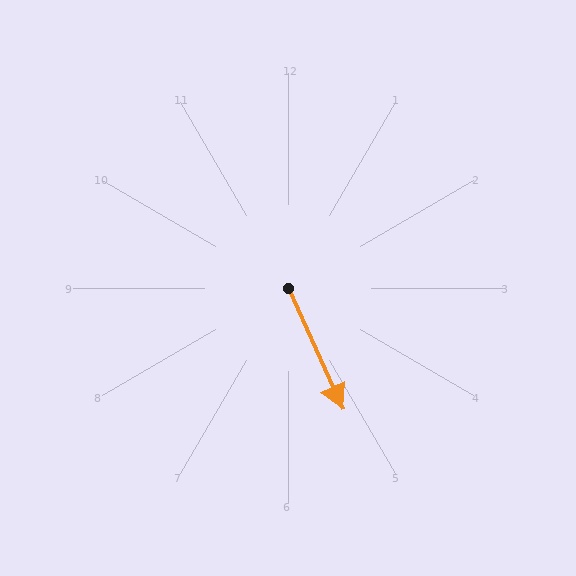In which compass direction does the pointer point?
Southeast.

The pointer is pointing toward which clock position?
Roughly 5 o'clock.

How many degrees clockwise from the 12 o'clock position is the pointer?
Approximately 156 degrees.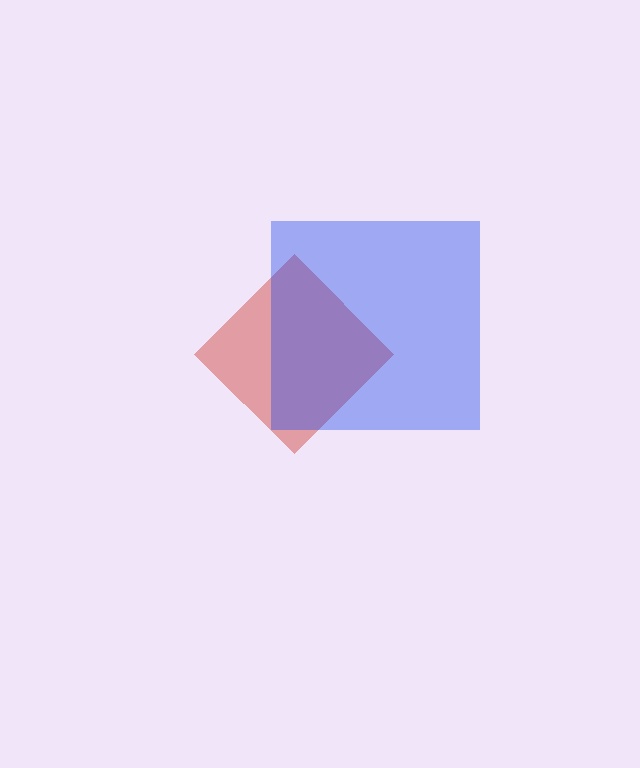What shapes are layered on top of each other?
The layered shapes are: a red diamond, a blue square.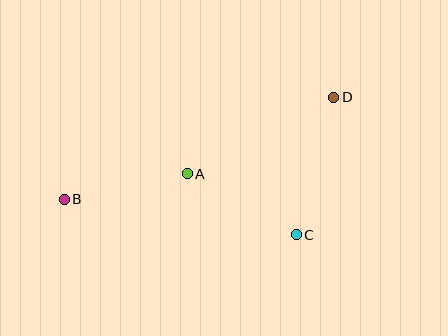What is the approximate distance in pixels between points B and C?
The distance between B and C is approximately 235 pixels.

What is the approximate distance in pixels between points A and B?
The distance between A and B is approximately 126 pixels.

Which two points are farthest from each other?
Points B and D are farthest from each other.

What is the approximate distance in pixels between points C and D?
The distance between C and D is approximately 142 pixels.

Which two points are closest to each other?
Points A and C are closest to each other.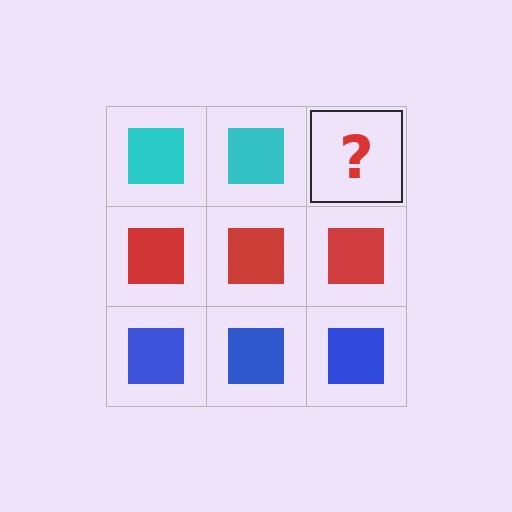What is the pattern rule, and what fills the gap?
The rule is that each row has a consistent color. The gap should be filled with a cyan square.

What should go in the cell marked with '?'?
The missing cell should contain a cyan square.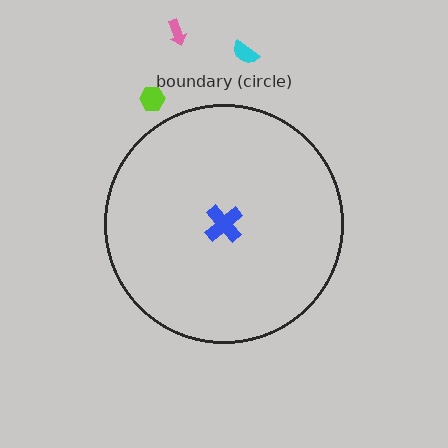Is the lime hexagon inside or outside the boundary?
Outside.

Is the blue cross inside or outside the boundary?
Inside.